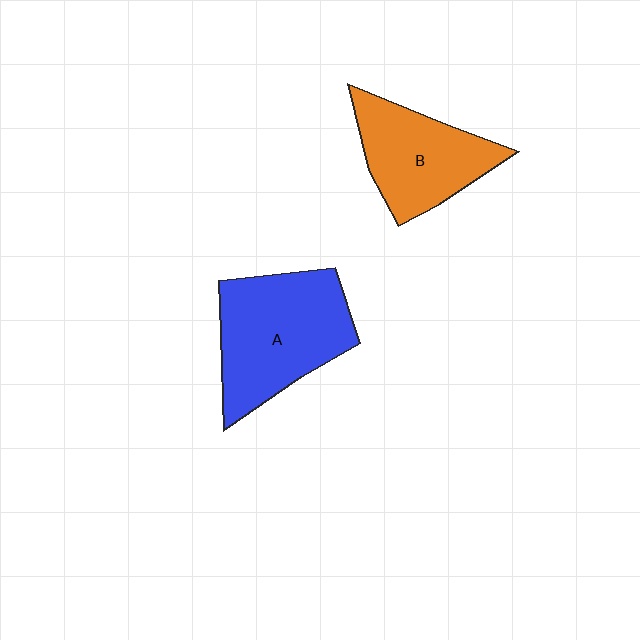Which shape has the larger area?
Shape A (blue).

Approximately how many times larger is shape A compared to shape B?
Approximately 1.3 times.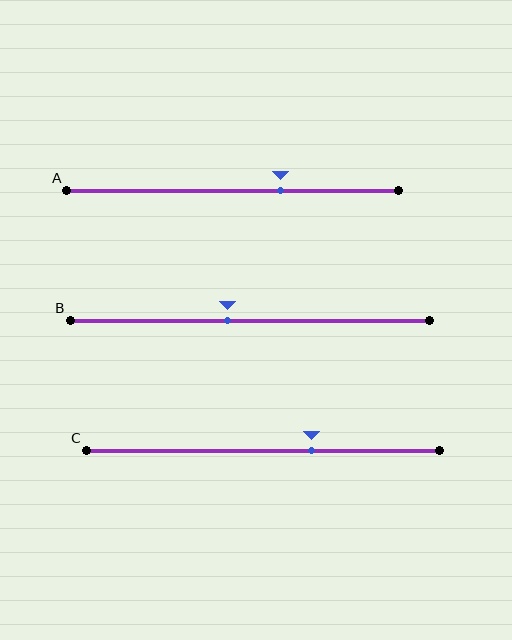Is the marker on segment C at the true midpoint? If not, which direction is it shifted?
No, the marker on segment C is shifted to the right by about 14% of the segment length.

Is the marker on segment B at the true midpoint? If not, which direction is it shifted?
No, the marker on segment B is shifted to the left by about 6% of the segment length.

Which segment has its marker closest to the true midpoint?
Segment B has its marker closest to the true midpoint.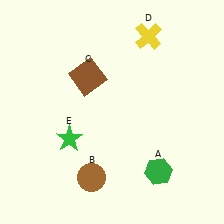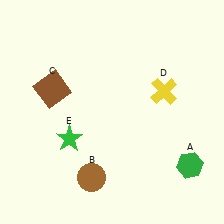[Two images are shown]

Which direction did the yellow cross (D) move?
The yellow cross (D) moved down.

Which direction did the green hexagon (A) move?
The green hexagon (A) moved right.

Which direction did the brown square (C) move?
The brown square (C) moved left.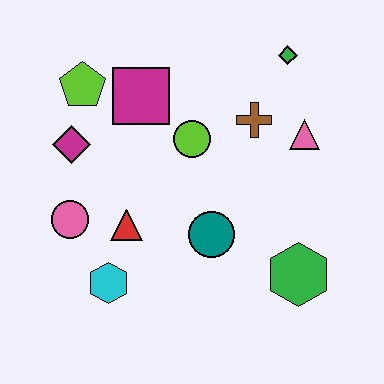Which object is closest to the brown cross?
The pink triangle is closest to the brown cross.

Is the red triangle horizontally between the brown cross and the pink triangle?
No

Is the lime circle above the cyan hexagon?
Yes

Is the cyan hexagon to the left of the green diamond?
Yes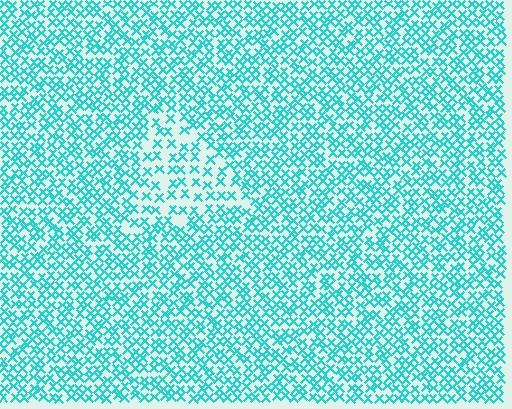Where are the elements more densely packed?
The elements are more densely packed outside the triangle boundary.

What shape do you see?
I see a triangle.